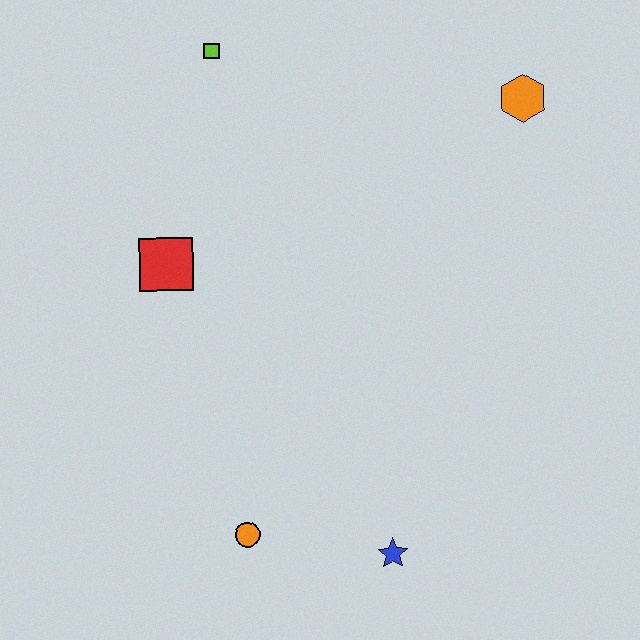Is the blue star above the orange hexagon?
No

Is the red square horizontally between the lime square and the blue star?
No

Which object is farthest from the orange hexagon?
The orange circle is farthest from the orange hexagon.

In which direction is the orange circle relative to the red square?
The orange circle is below the red square.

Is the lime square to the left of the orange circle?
Yes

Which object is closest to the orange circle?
The blue star is closest to the orange circle.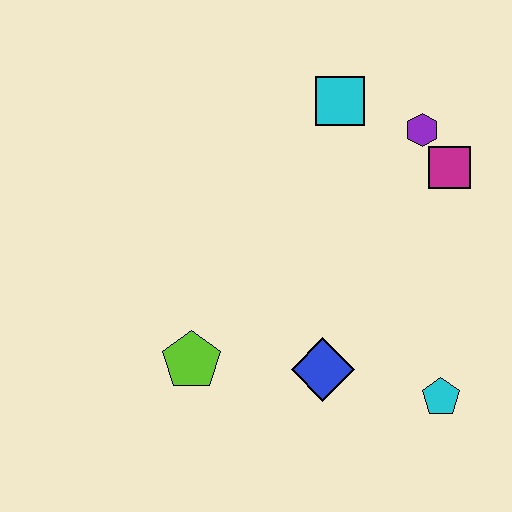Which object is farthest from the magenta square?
The lime pentagon is farthest from the magenta square.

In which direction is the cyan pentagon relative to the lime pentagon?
The cyan pentagon is to the right of the lime pentagon.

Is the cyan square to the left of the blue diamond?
No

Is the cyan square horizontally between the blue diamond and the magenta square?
Yes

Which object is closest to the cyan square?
The purple hexagon is closest to the cyan square.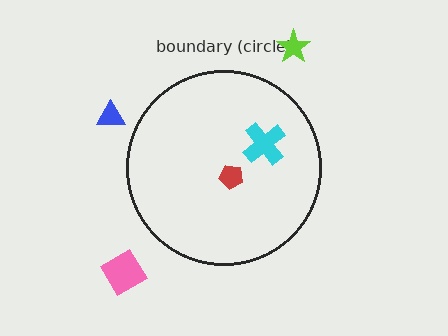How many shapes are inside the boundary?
2 inside, 3 outside.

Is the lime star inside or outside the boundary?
Outside.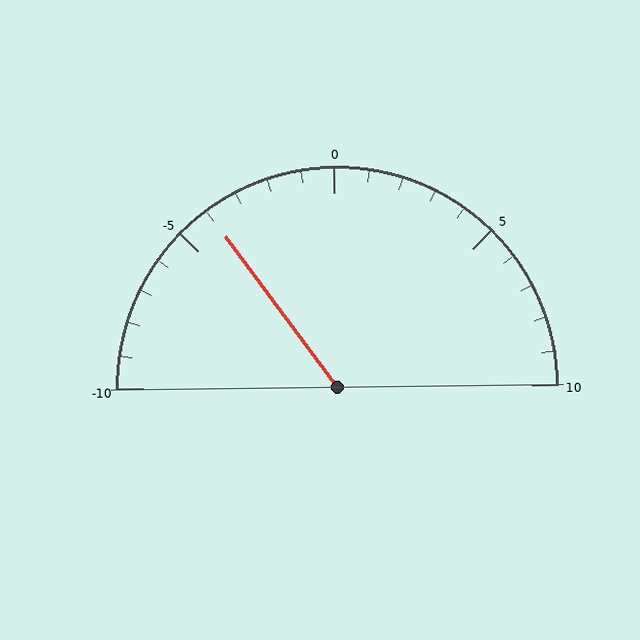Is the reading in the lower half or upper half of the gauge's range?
The reading is in the lower half of the range (-10 to 10).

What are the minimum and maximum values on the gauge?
The gauge ranges from -10 to 10.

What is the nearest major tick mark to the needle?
The nearest major tick mark is -5.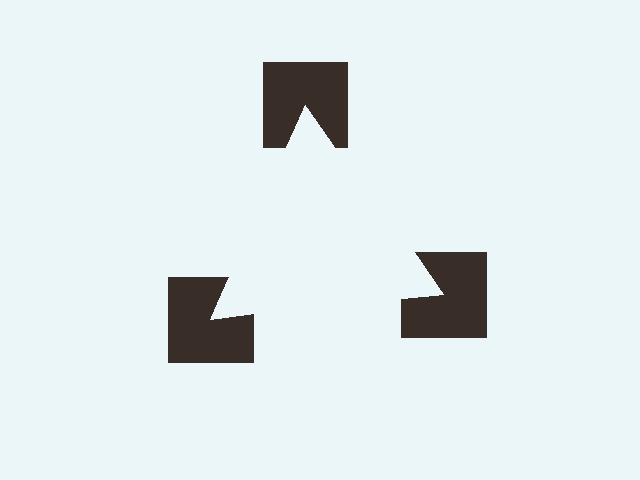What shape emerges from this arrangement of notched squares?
An illusory triangle — its edges are inferred from the aligned wedge cuts in the notched squares, not physically drawn.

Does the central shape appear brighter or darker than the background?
It typically appears slightly brighter than the background, even though no actual brightness change is drawn.